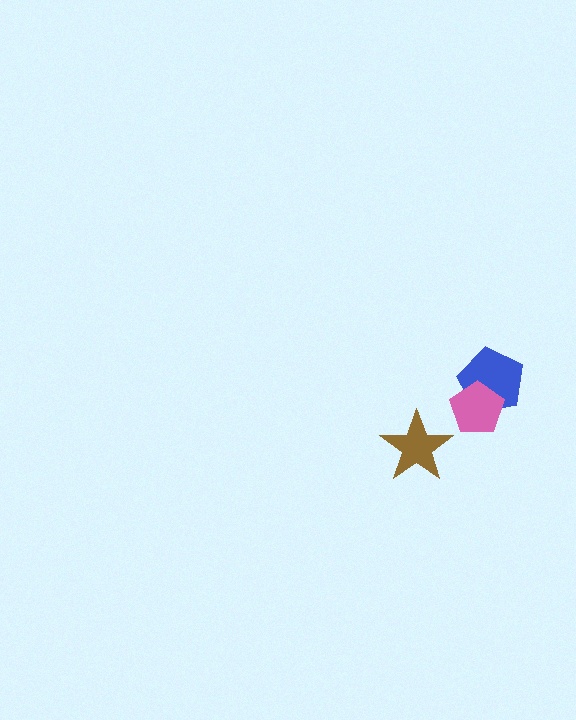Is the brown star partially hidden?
No, no other shape covers it.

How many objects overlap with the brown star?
0 objects overlap with the brown star.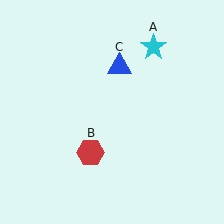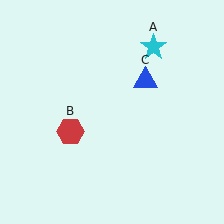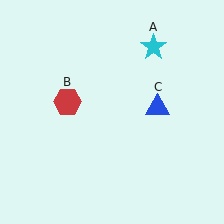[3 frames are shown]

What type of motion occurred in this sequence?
The red hexagon (object B), blue triangle (object C) rotated clockwise around the center of the scene.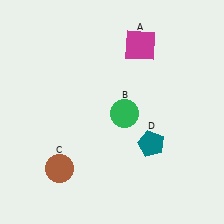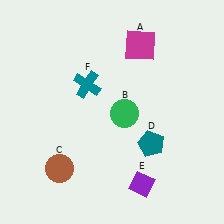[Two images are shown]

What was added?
A purple diamond (E), a teal cross (F) were added in Image 2.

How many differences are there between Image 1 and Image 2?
There are 2 differences between the two images.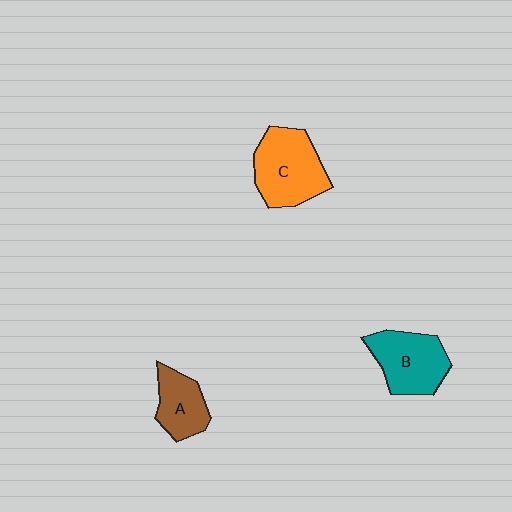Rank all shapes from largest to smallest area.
From largest to smallest: C (orange), B (teal), A (brown).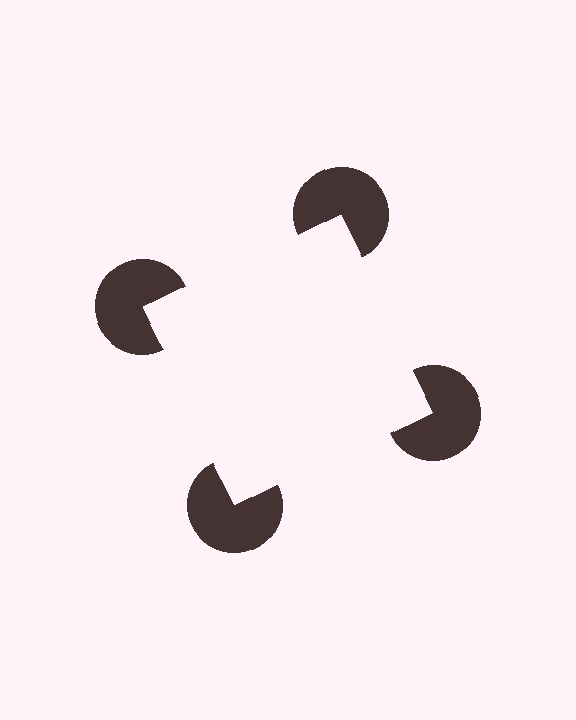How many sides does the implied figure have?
4 sides.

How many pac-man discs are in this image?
There are 4 — one at each vertex of the illusory square.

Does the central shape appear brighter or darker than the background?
It typically appears slightly brighter than the background, even though no actual brightness change is drawn.